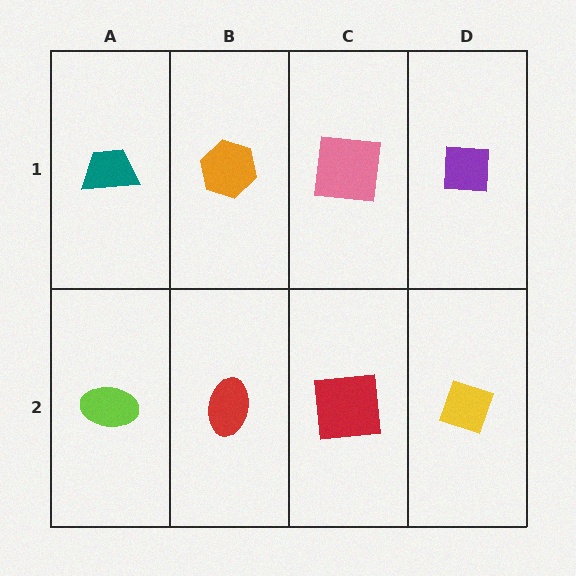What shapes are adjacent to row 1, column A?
A lime ellipse (row 2, column A), an orange hexagon (row 1, column B).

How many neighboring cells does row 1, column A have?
2.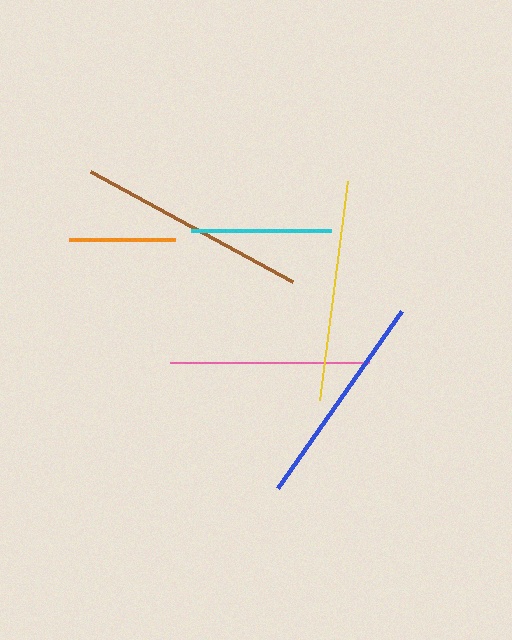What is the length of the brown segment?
The brown segment is approximately 231 pixels long.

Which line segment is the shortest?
The orange line is the shortest at approximately 107 pixels.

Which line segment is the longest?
The brown line is the longest at approximately 231 pixels.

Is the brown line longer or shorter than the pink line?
The brown line is longer than the pink line.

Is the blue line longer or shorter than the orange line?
The blue line is longer than the orange line.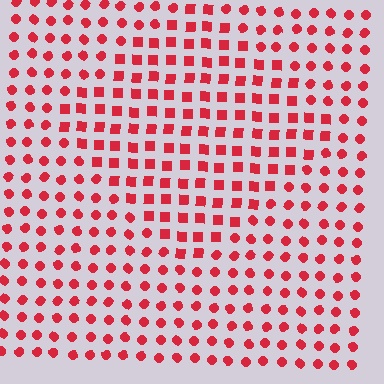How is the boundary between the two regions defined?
The boundary is defined by a change in element shape: squares inside vs. circles outside. All elements share the same color and spacing.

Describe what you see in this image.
The image is filled with small red elements arranged in a uniform grid. A diamond-shaped region contains squares, while the surrounding area contains circles. The boundary is defined purely by the change in element shape.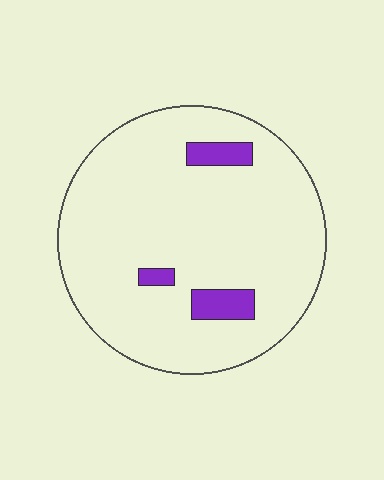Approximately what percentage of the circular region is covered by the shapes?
Approximately 5%.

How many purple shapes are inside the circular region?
3.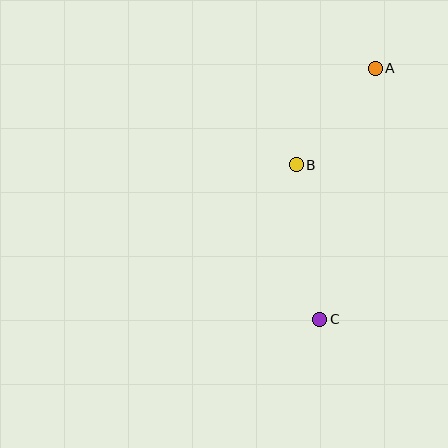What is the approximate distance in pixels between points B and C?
The distance between B and C is approximately 156 pixels.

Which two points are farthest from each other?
Points A and C are farthest from each other.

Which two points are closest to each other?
Points A and B are closest to each other.